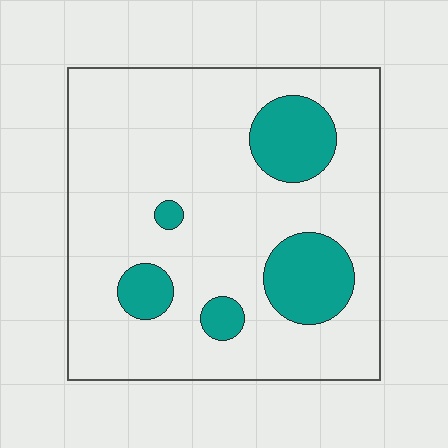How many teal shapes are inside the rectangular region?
5.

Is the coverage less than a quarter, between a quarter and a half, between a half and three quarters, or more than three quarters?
Less than a quarter.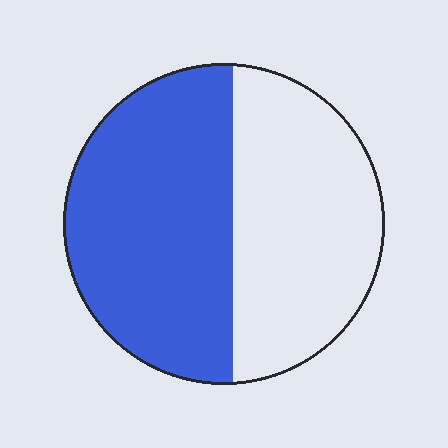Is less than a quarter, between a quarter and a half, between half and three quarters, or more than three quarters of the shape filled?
Between half and three quarters.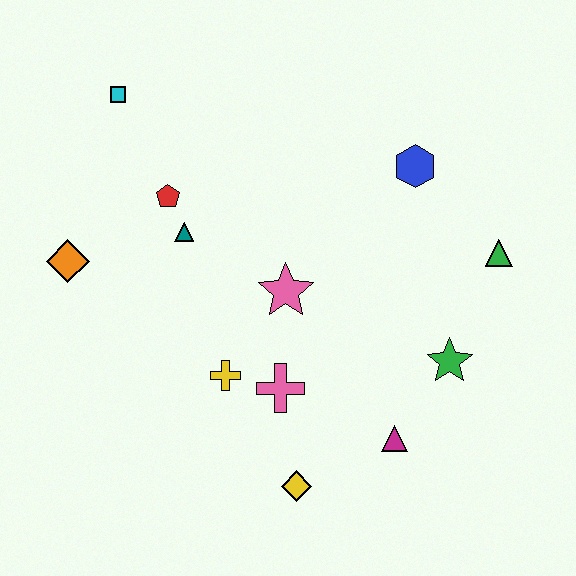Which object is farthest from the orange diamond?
The green triangle is farthest from the orange diamond.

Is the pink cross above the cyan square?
No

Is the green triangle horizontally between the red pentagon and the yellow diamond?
No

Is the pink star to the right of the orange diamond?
Yes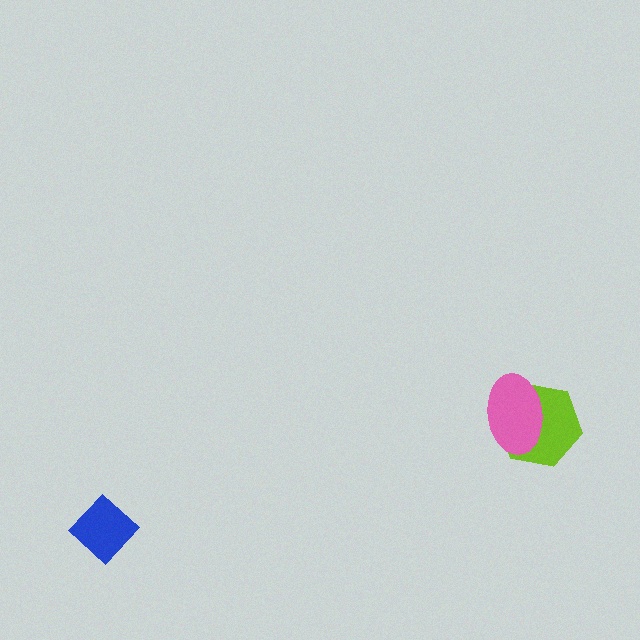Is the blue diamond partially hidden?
No, no other shape covers it.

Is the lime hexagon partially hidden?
Yes, it is partially covered by another shape.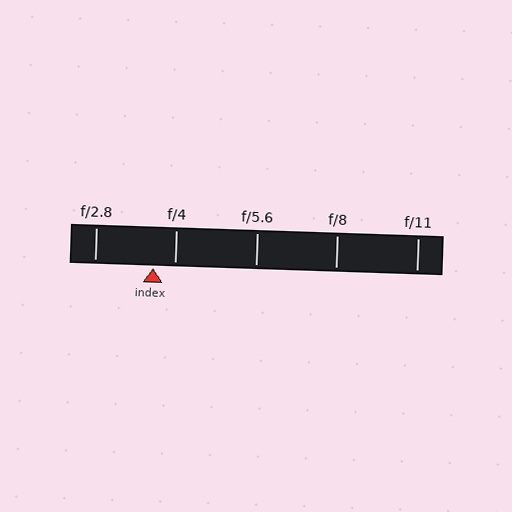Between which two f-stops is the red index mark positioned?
The index mark is between f/2.8 and f/4.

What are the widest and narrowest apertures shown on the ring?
The widest aperture shown is f/2.8 and the narrowest is f/11.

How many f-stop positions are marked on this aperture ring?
There are 5 f-stop positions marked.